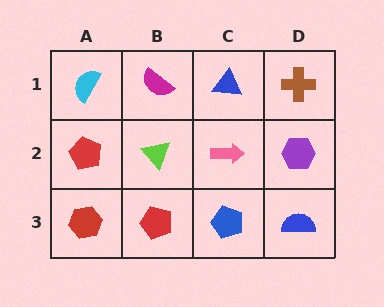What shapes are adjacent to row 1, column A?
A red pentagon (row 2, column A), a magenta semicircle (row 1, column B).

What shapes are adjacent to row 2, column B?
A magenta semicircle (row 1, column B), a red pentagon (row 3, column B), a red pentagon (row 2, column A), a pink arrow (row 2, column C).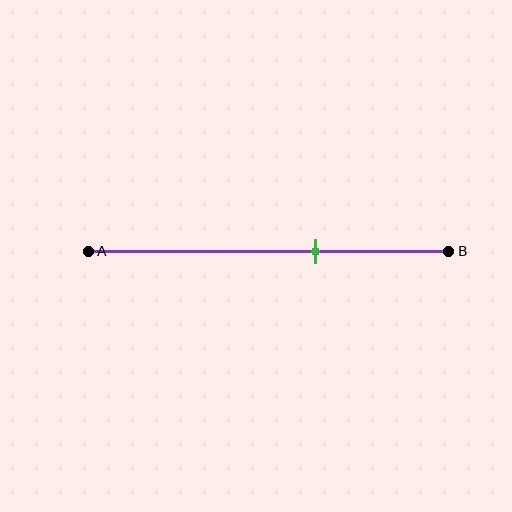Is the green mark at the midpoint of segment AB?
No, the mark is at about 65% from A, not at the 50% midpoint.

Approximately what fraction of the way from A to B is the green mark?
The green mark is approximately 65% of the way from A to B.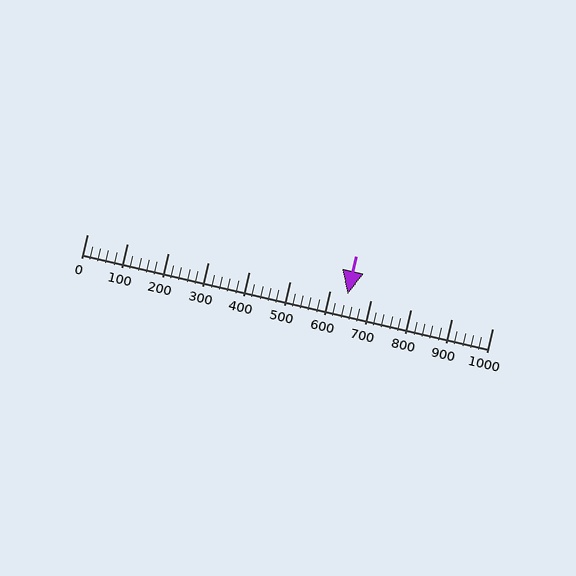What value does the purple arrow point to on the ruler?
The purple arrow points to approximately 642.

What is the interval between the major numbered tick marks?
The major tick marks are spaced 100 units apart.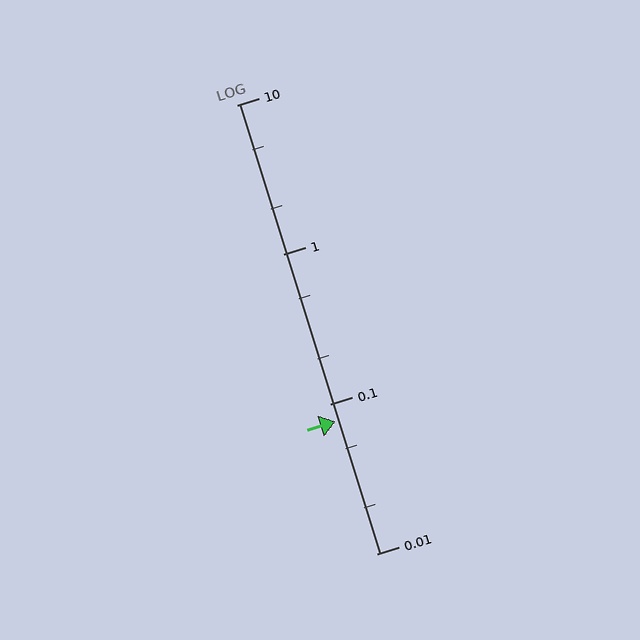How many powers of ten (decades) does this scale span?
The scale spans 3 decades, from 0.01 to 10.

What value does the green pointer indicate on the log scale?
The pointer indicates approximately 0.077.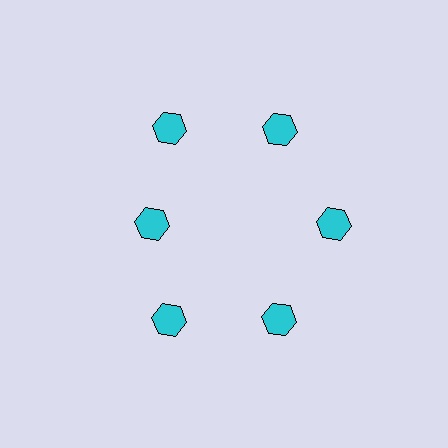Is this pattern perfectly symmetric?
No. The 6 cyan hexagons are arranged in a ring, but one element near the 9 o'clock position is pulled inward toward the center, breaking the 6-fold rotational symmetry.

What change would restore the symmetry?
The symmetry would be restored by moving it outward, back onto the ring so that all 6 hexagons sit at equal angles and equal distance from the center.